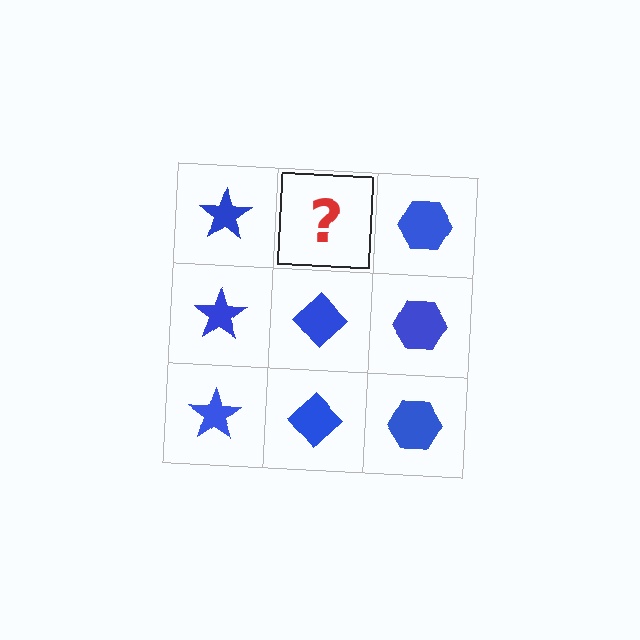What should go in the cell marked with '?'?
The missing cell should contain a blue diamond.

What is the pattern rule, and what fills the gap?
The rule is that each column has a consistent shape. The gap should be filled with a blue diamond.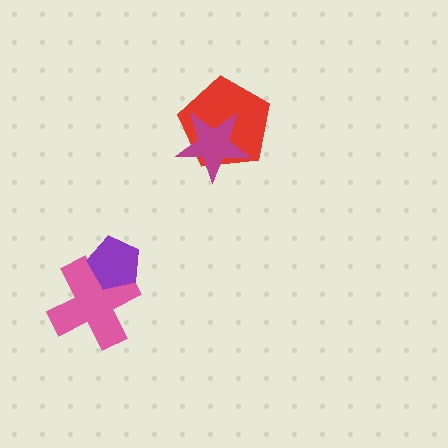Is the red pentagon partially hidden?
Yes, it is partially covered by another shape.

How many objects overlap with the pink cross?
1 object overlaps with the pink cross.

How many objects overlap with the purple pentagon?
1 object overlaps with the purple pentagon.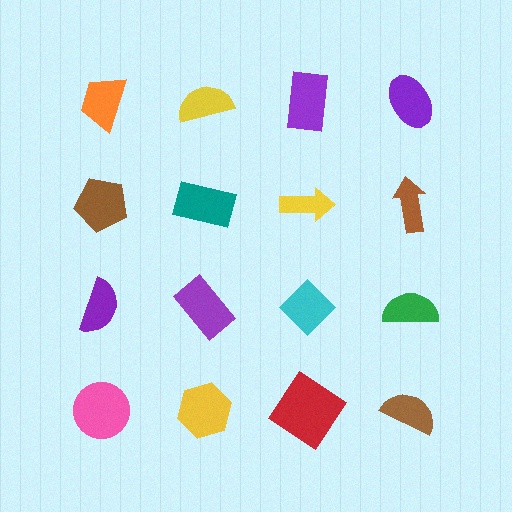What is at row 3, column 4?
A green semicircle.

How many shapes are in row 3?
4 shapes.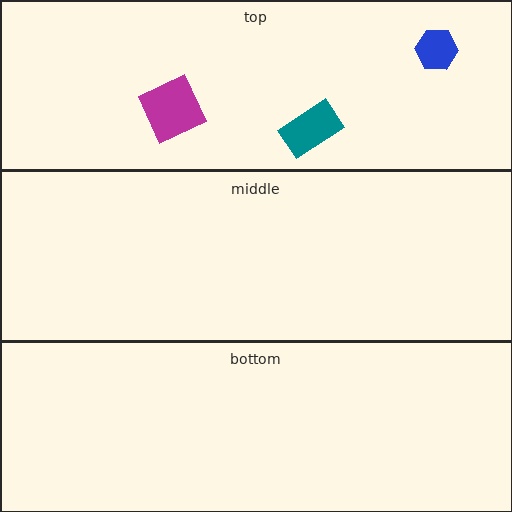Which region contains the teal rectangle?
The top region.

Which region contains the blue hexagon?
The top region.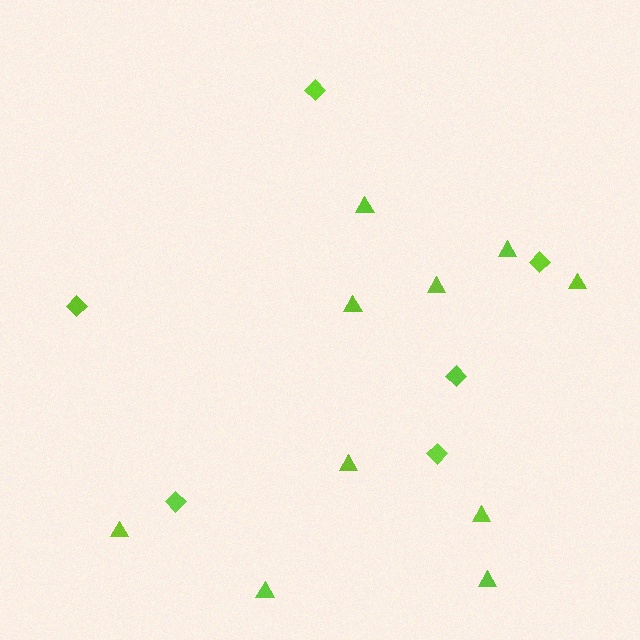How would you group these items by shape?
There are 2 groups: one group of diamonds (6) and one group of triangles (10).